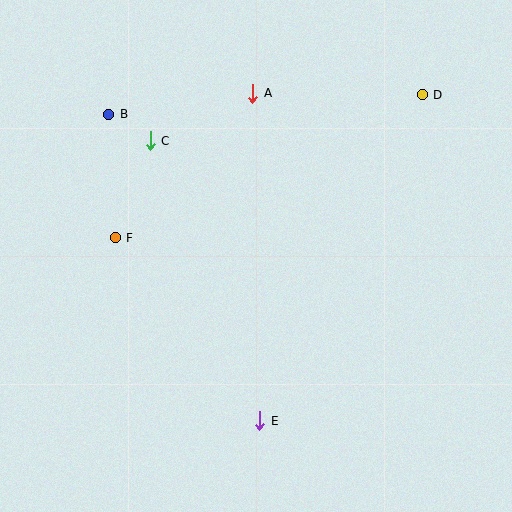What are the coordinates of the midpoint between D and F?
The midpoint between D and F is at (269, 166).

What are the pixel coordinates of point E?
Point E is at (260, 421).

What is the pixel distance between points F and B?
The distance between F and B is 124 pixels.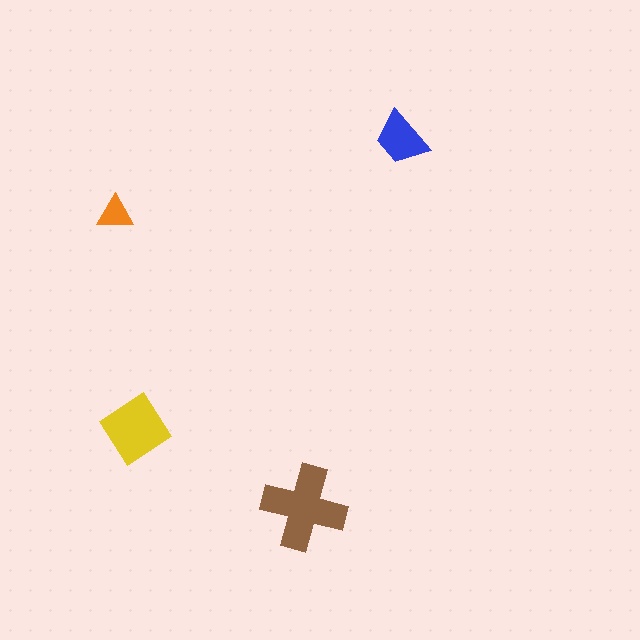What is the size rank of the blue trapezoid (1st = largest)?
3rd.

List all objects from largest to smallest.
The brown cross, the yellow diamond, the blue trapezoid, the orange triangle.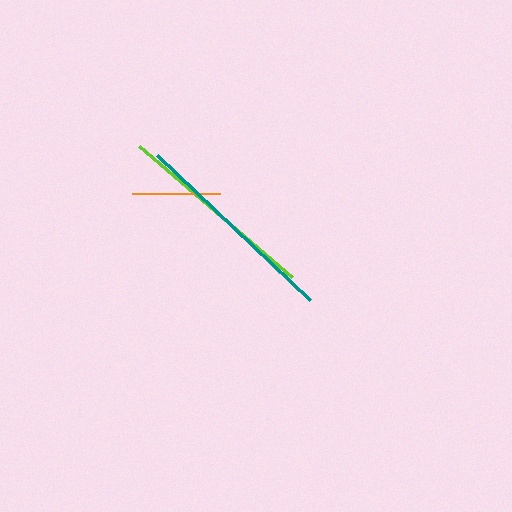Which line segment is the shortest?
The orange line is the shortest at approximately 88 pixels.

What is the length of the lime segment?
The lime segment is approximately 202 pixels long.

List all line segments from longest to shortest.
From longest to shortest: teal, lime, orange.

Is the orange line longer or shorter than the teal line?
The teal line is longer than the orange line.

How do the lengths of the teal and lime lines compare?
The teal and lime lines are approximately the same length.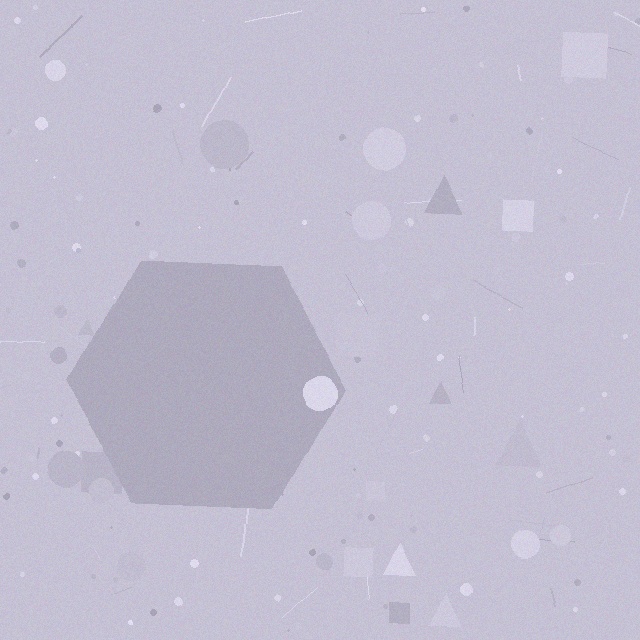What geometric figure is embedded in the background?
A hexagon is embedded in the background.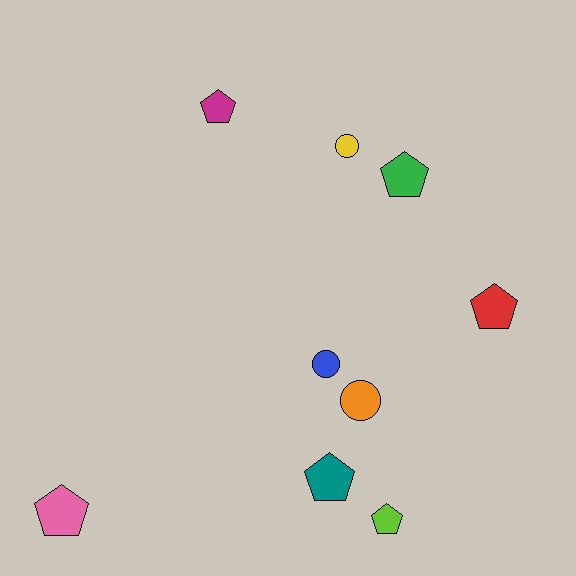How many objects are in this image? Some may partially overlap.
There are 9 objects.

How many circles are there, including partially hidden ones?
There are 3 circles.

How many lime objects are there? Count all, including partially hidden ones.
There is 1 lime object.